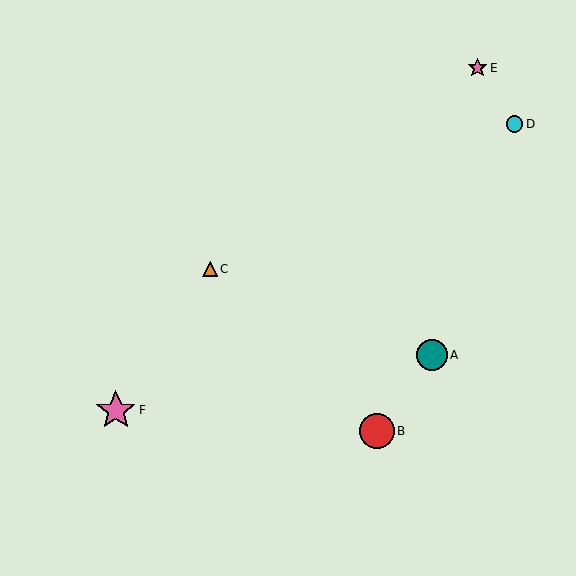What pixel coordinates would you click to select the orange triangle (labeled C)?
Click at (210, 269) to select the orange triangle C.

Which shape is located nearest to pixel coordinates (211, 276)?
The orange triangle (labeled C) at (210, 269) is nearest to that location.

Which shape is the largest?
The pink star (labeled F) is the largest.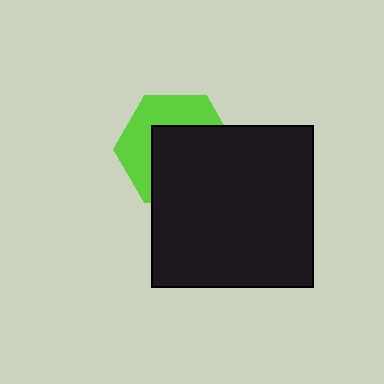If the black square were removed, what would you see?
You would see the complete lime hexagon.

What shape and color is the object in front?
The object in front is a black square.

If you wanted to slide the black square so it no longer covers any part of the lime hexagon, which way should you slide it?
Slide it toward the lower-right — that is the most direct way to separate the two shapes.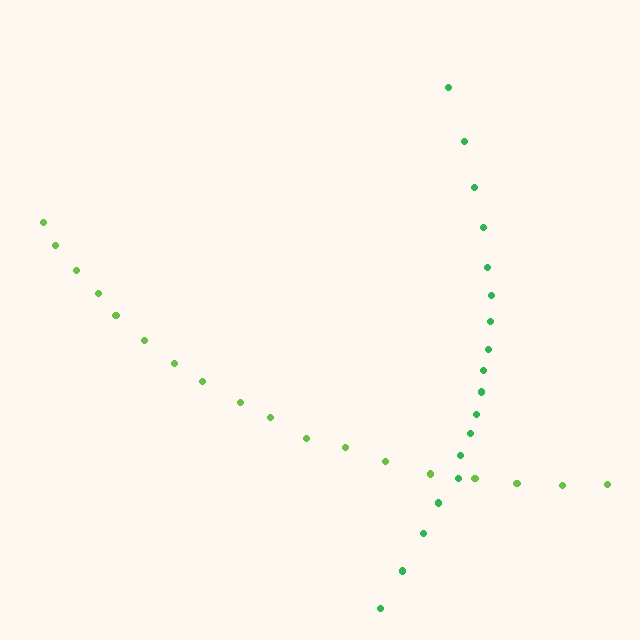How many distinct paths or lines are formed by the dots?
There are 2 distinct paths.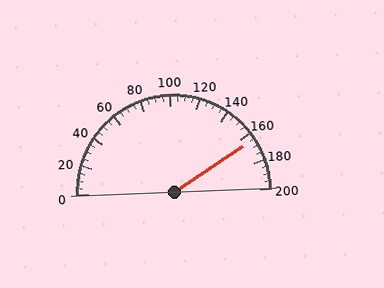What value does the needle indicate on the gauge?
The needle indicates approximately 165.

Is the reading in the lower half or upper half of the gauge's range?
The reading is in the upper half of the range (0 to 200).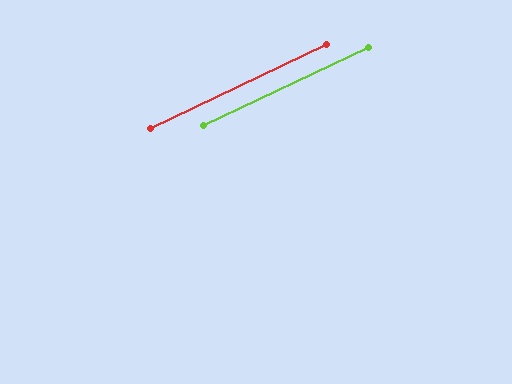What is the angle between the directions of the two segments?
Approximately 0 degrees.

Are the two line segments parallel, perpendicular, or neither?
Parallel — their directions differ by only 0.2°.